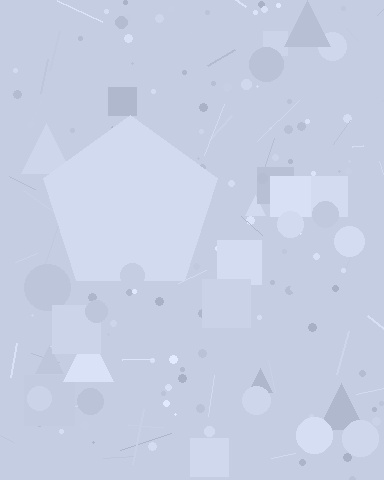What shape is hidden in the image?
A pentagon is hidden in the image.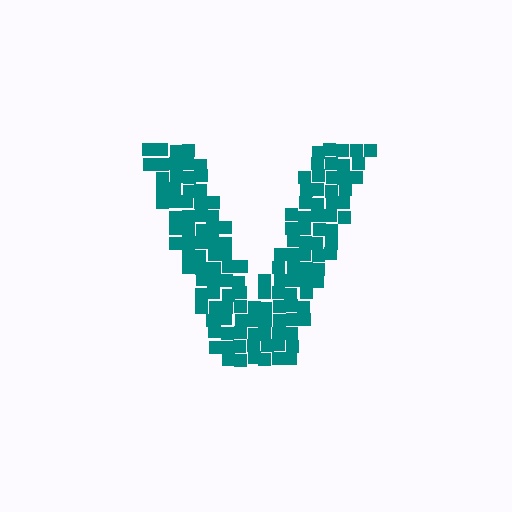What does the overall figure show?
The overall figure shows the letter V.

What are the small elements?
The small elements are squares.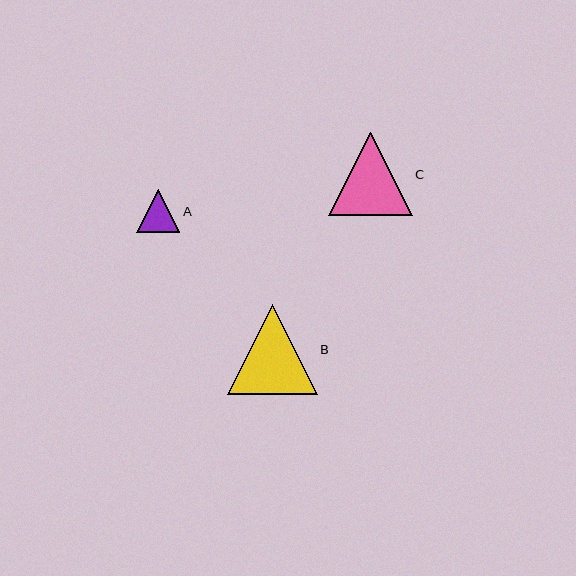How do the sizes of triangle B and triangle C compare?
Triangle B and triangle C are approximately the same size.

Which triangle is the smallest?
Triangle A is the smallest with a size of approximately 43 pixels.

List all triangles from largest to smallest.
From largest to smallest: B, C, A.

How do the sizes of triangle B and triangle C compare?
Triangle B and triangle C are approximately the same size.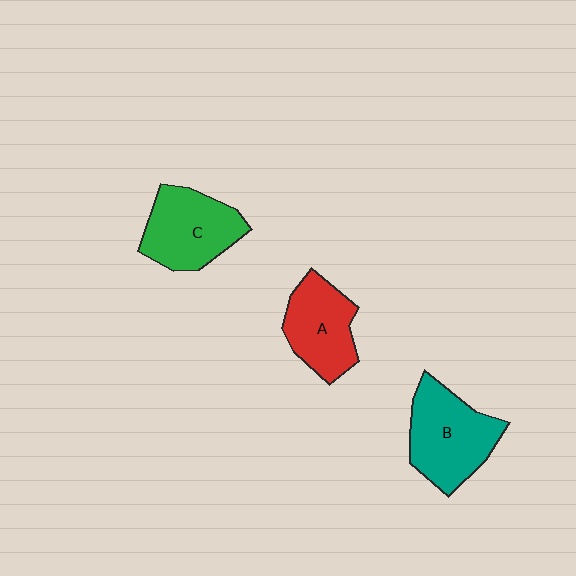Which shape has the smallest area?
Shape A (red).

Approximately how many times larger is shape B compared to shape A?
Approximately 1.2 times.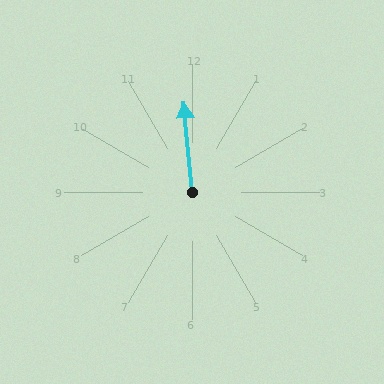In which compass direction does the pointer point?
North.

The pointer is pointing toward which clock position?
Roughly 12 o'clock.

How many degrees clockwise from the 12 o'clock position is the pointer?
Approximately 355 degrees.